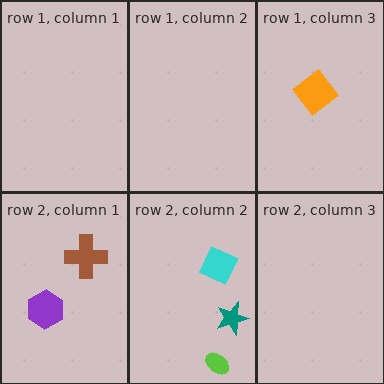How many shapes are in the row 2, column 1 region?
2.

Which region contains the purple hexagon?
The row 2, column 1 region.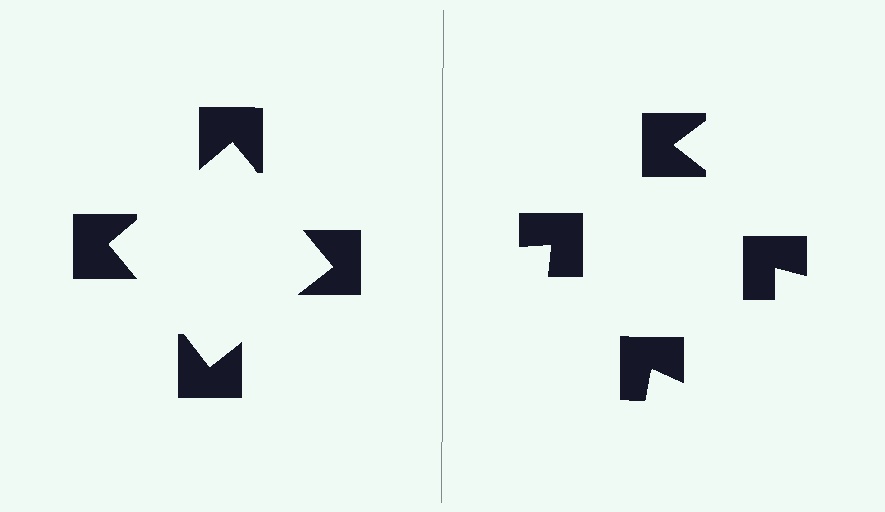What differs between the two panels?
The notched squares are positioned identically on both sides; only the wedge orientations differ. On the left they align to a square; on the right they are misaligned.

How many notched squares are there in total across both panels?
8 — 4 on each side.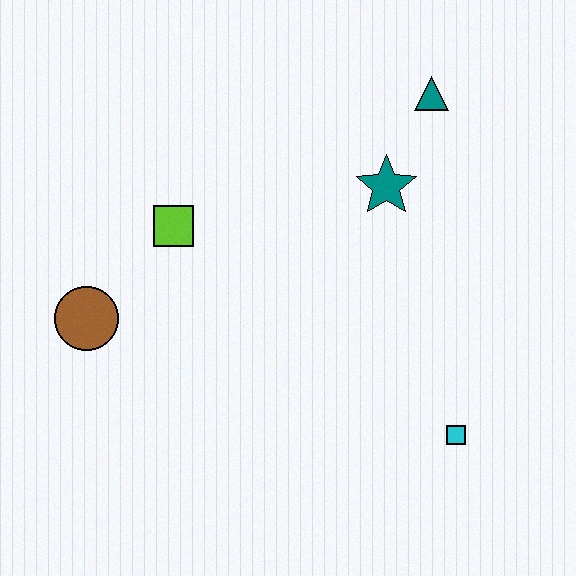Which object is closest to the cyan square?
The teal star is closest to the cyan square.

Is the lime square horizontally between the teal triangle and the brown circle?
Yes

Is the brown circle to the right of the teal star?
No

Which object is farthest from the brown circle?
The teal triangle is farthest from the brown circle.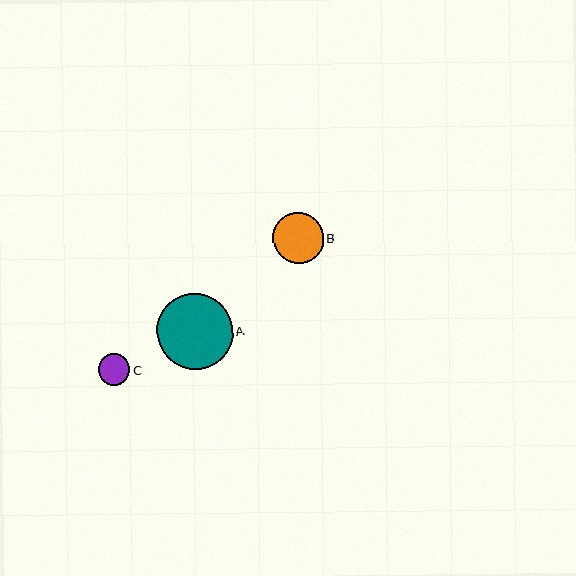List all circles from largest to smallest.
From largest to smallest: A, B, C.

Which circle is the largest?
Circle A is the largest with a size of approximately 76 pixels.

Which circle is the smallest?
Circle C is the smallest with a size of approximately 31 pixels.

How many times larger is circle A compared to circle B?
Circle A is approximately 1.5 times the size of circle B.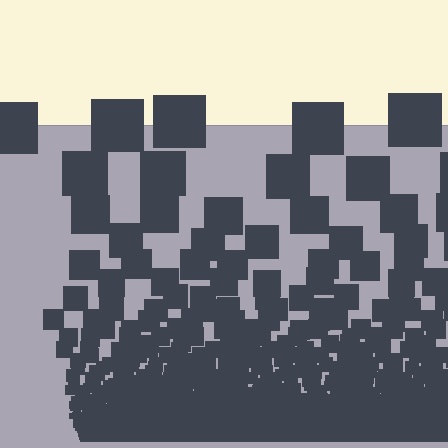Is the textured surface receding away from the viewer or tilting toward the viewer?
The surface appears to tilt toward the viewer. Texture elements get larger and sparser toward the top.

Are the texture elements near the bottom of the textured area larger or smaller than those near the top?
Smaller. The gradient is inverted — elements near the bottom are smaller and denser.